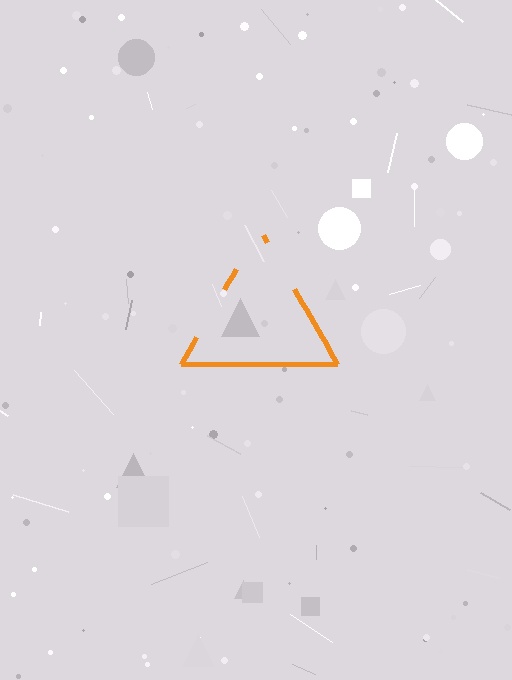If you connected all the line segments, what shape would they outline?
They would outline a triangle.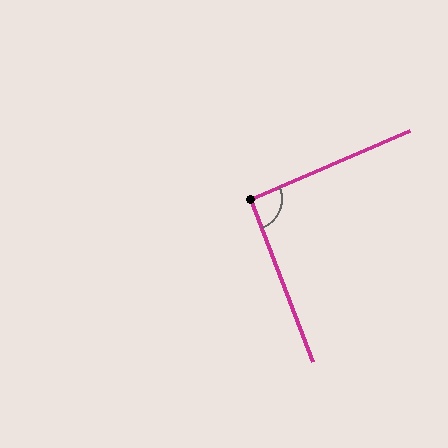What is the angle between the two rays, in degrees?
Approximately 92 degrees.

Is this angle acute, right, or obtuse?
It is approximately a right angle.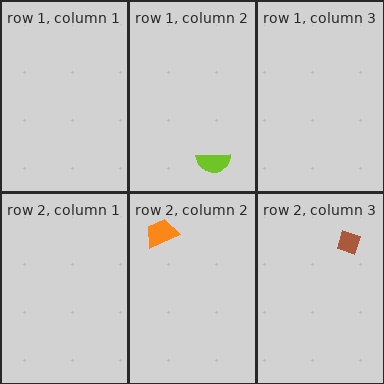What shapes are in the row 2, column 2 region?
The orange trapezoid.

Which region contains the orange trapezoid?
The row 2, column 2 region.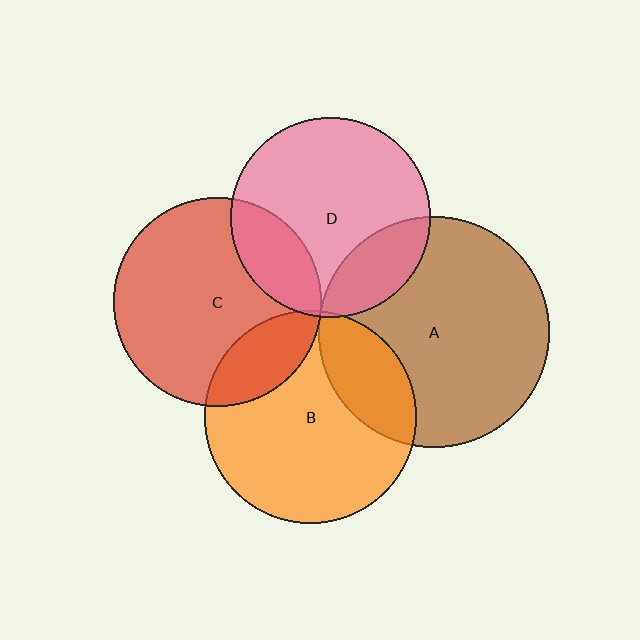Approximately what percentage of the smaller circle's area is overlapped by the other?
Approximately 5%.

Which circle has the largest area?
Circle A (brown).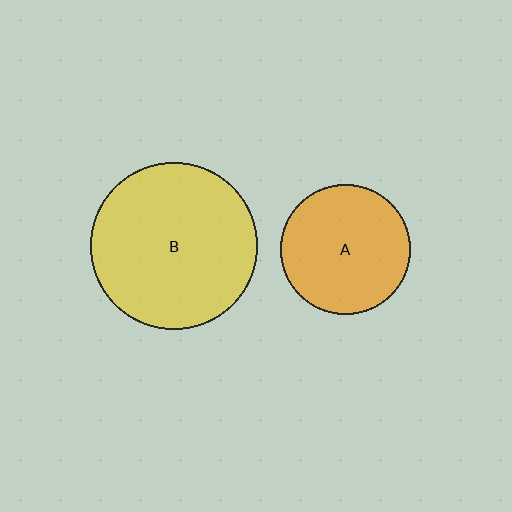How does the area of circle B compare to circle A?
Approximately 1.7 times.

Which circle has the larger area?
Circle B (yellow).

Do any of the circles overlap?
No, none of the circles overlap.